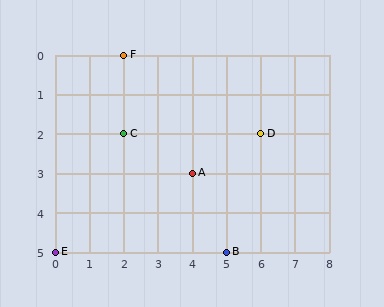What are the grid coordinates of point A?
Point A is at grid coordinates (4, 3).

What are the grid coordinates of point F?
Point F is at grid coordinates (2, 0).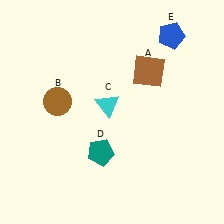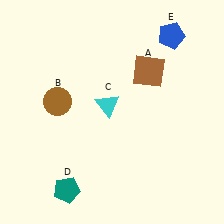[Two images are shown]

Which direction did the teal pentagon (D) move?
The teal pentagon (D) moved down.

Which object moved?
The teal pentagon (D) moved down.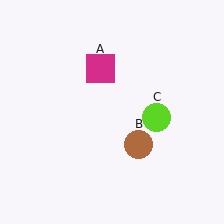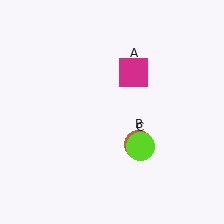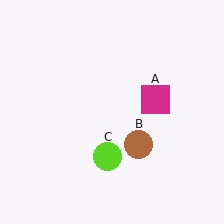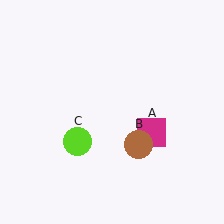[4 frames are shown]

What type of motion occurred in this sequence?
The magenta square (object A), lime circle (object C) rotated clockwise around the center of the scene.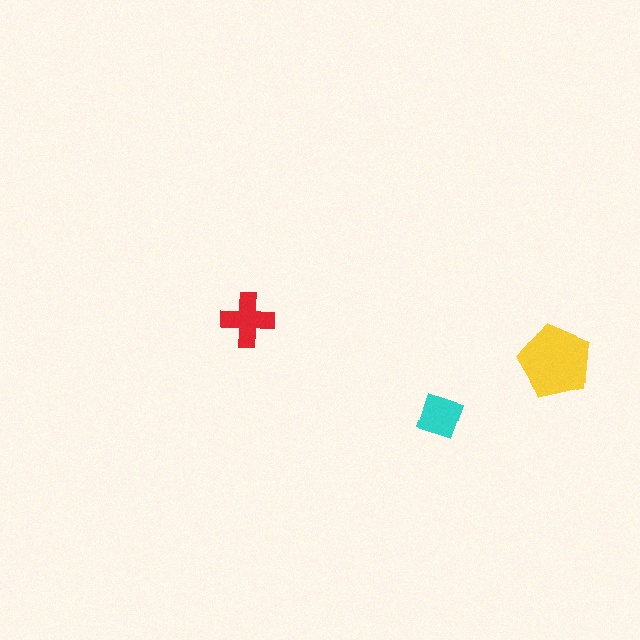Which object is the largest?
The yellow pentagon.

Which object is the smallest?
The cyan square.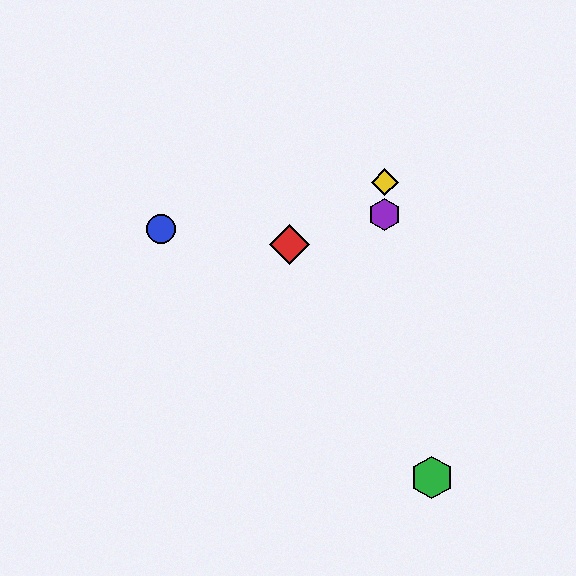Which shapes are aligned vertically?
The yellow diamond, the purple hexagon are aligned vertically.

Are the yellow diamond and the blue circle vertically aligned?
No, the yellow diamond is at x≈385 and the blue circle is at x≈161.